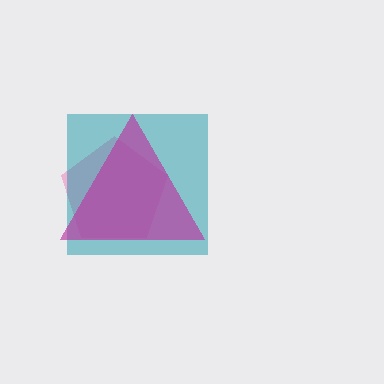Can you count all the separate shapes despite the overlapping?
Yes, there are 3 separate shapes.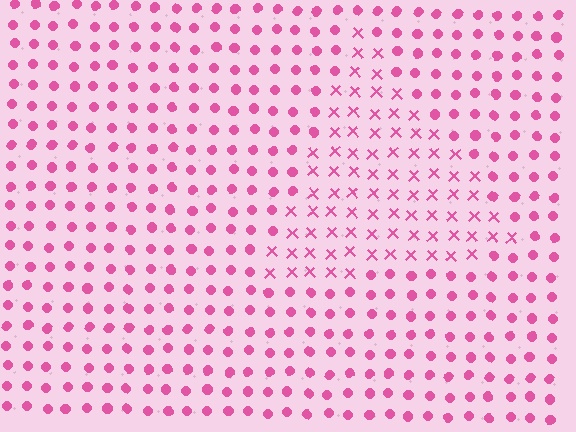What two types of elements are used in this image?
The image uses X marks inside the triangle region and circles outside it.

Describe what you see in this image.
The image is filled with small pink elements arranged in a uniform grid. A triangle-shaped region contains X marks, while the surrounding area contains circles. The boundary is defined purely by the change in element shape.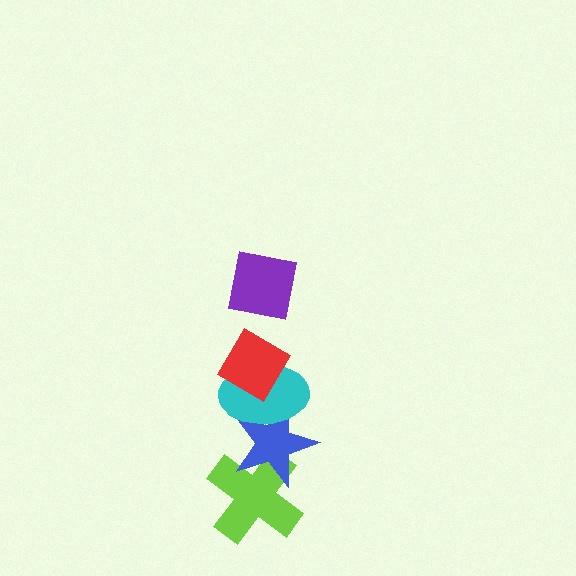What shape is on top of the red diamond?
The purple square is on top of the red diamond.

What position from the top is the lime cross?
The lime cross is 5th from the top.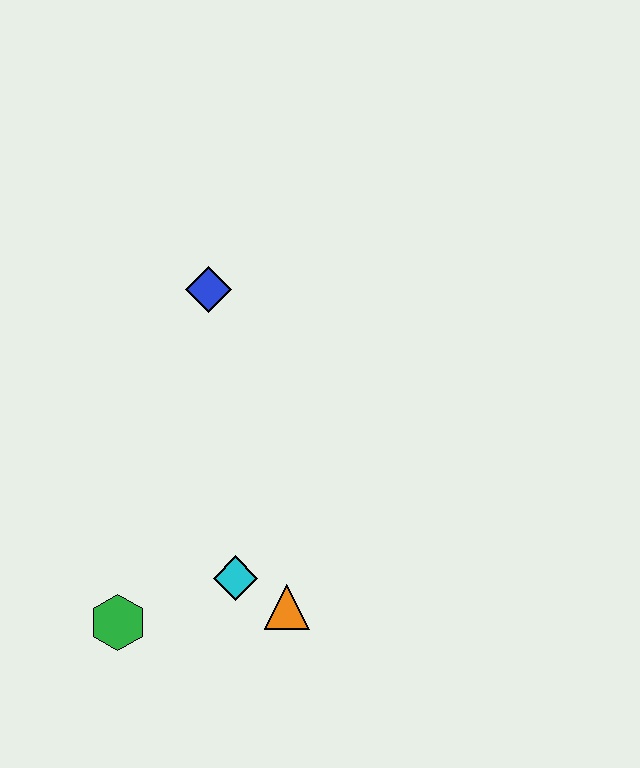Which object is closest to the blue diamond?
The cyan diamond is closest to the blue diamond.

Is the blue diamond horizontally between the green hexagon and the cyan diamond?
Yes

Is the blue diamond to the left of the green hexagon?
No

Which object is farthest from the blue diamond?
The green hexagon is farthest from the blue diamond.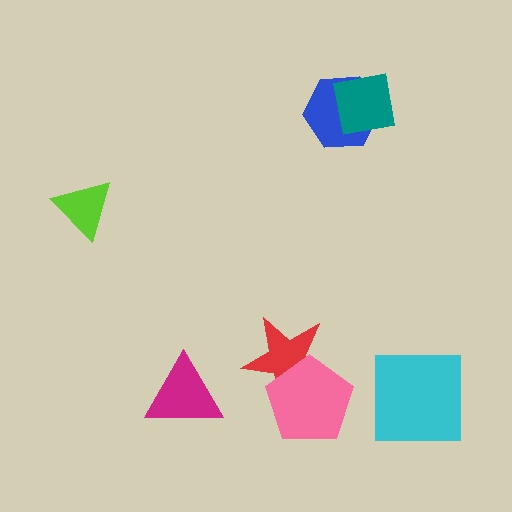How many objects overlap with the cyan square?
0 objects overlap with the cyan square.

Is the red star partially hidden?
Yes, it is partially covered by another shape.